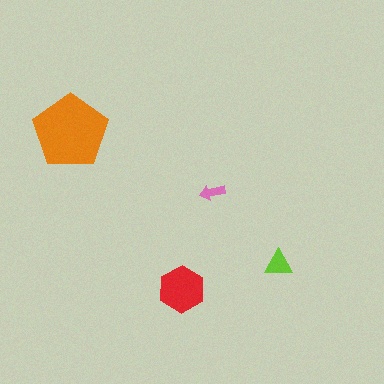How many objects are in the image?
There are 4 objects in the image.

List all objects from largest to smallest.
The orange pentagon, the red hexagon, the lime triangle, the pink arrow.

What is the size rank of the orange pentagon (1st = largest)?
1st.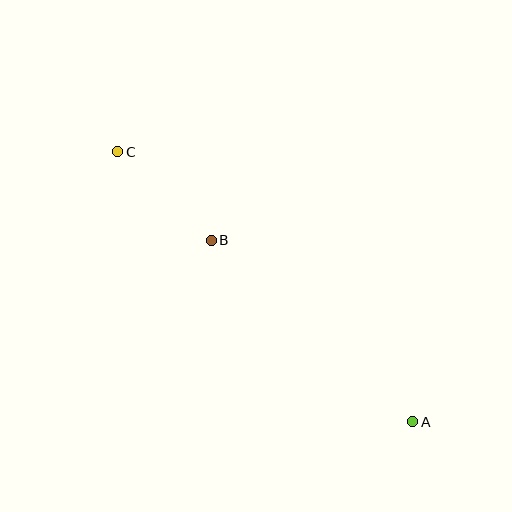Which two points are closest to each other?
Points B and C are closest to each other.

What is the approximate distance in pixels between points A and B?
The distance between A and B is approximately 271 pixels.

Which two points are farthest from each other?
Points A and C are farthest from each other.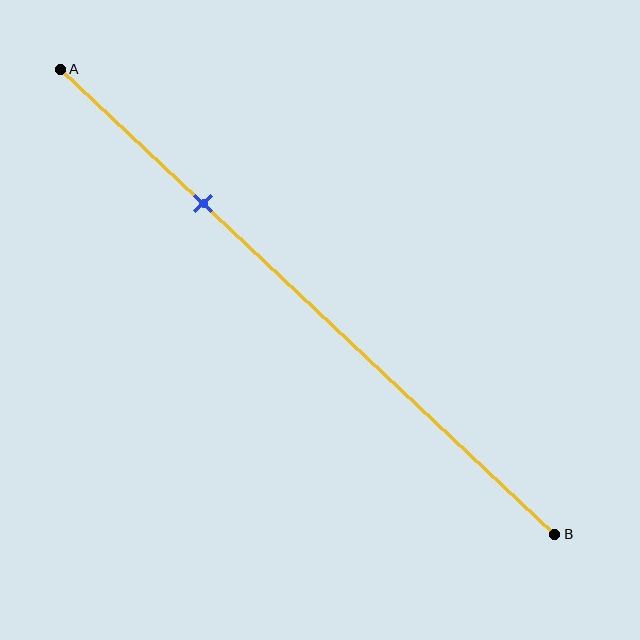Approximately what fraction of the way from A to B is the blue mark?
The blue mark is approximately 30% of the way from A to B.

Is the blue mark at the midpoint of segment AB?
No, the mark is at about 30% from A, not at the 50% midpoint.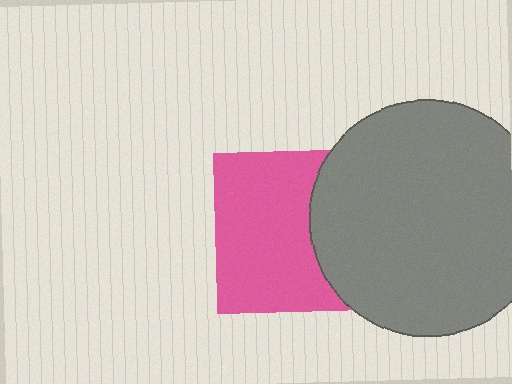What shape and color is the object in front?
The object in front is a gray circle.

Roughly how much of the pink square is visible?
About half of it is visible (roughly 65%).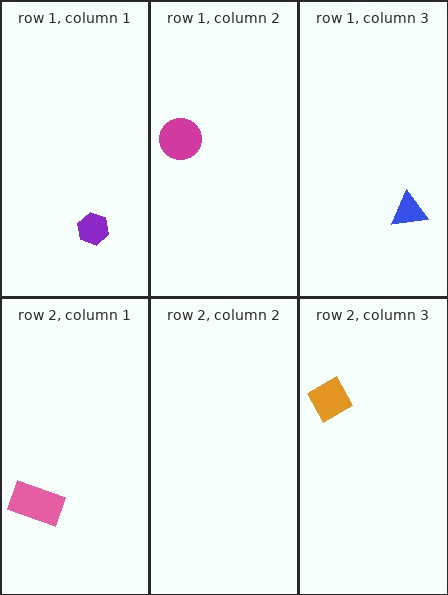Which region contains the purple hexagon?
The row 1, column 1 region.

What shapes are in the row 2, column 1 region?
The pink rectangle.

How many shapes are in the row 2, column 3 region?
1.